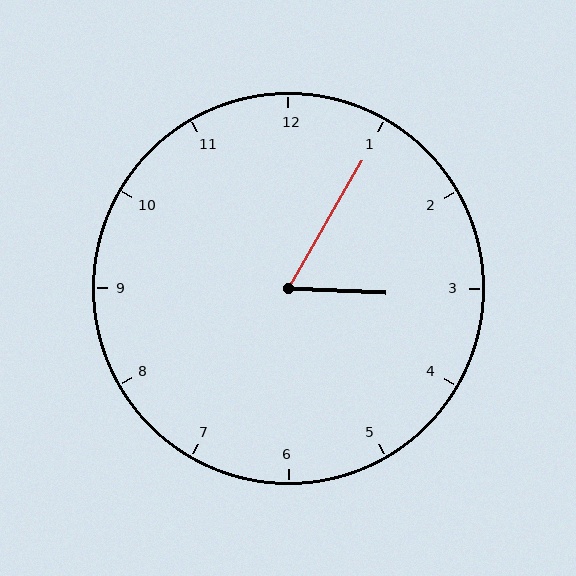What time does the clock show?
3:05.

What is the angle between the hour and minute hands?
Approximately 62 degrees.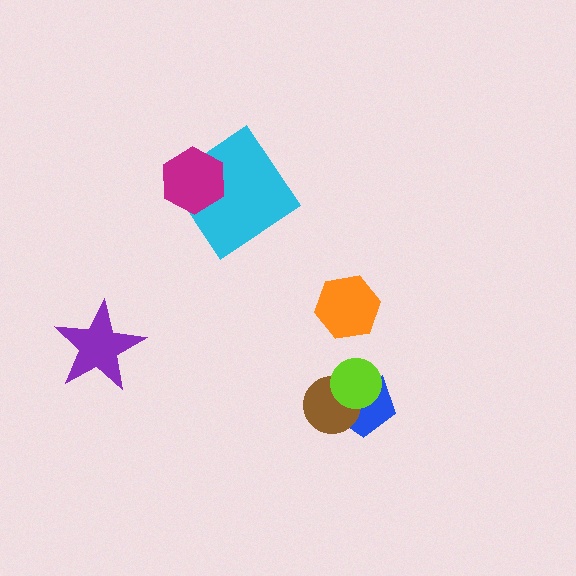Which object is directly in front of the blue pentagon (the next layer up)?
The brown circle is directly in front of the blue pentagon.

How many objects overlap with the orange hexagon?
0 objects overlap with the orange hexagon.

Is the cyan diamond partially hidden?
Yes, it is partially covered by another shape.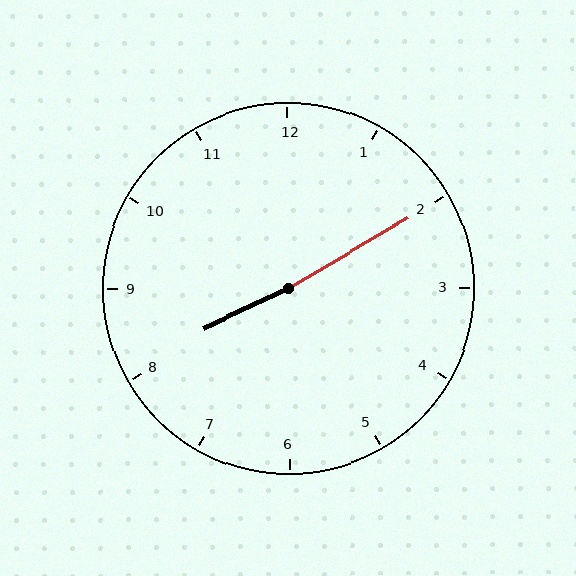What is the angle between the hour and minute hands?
Approximately 175 degrees.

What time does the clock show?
8:10.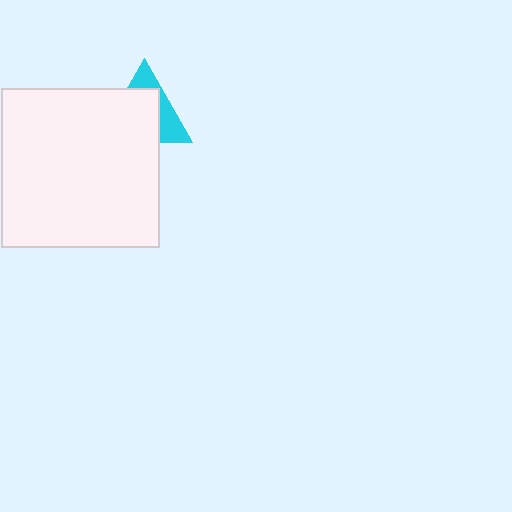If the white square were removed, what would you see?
You would see the complete cyan triangle.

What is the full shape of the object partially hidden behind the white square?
The partially hidden object is a cyan triangle.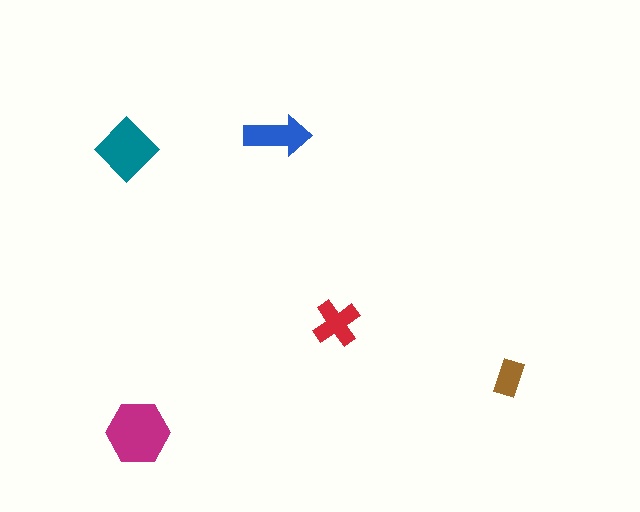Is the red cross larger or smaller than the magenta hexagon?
Smaller.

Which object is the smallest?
The brown rectangle.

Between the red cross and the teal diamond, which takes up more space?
The teal diamond.